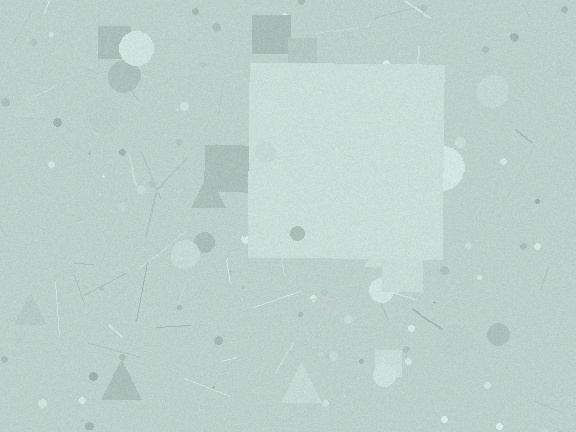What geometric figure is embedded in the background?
A square is embedded in the background.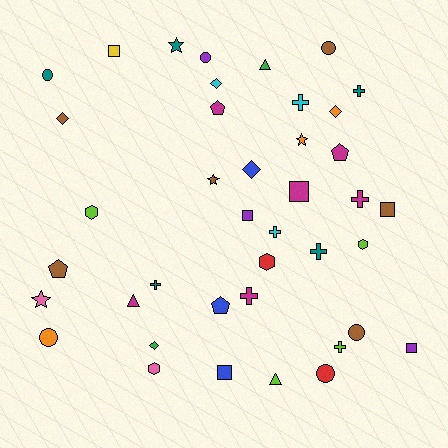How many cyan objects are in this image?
There are 3 cyan objects.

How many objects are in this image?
There are 40 objects.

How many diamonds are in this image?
There are 5 diamonds.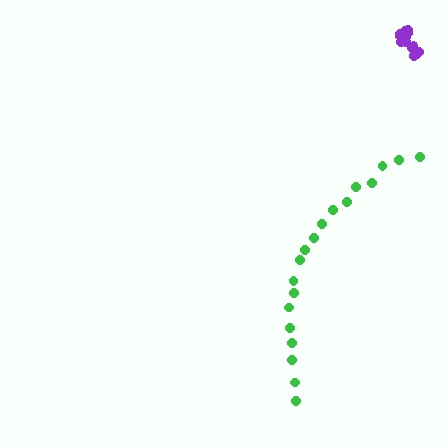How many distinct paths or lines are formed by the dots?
There are 2 distinct paths.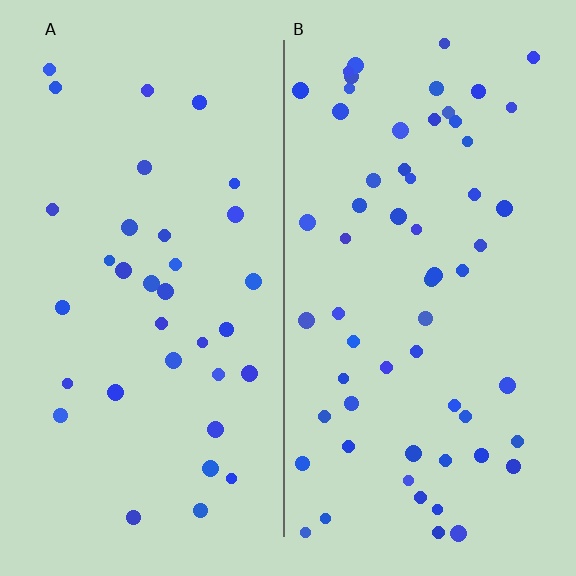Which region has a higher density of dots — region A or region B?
B (the right).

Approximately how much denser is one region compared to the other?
Approximately 1.7× — region B over region A.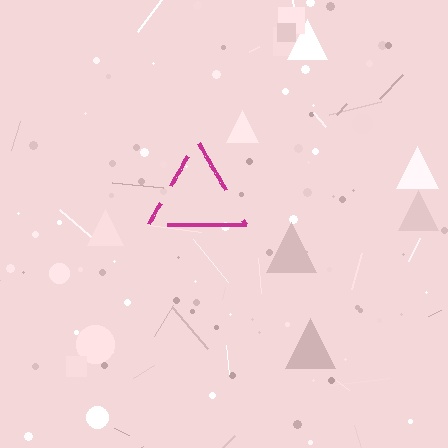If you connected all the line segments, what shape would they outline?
They would outline a triangle.